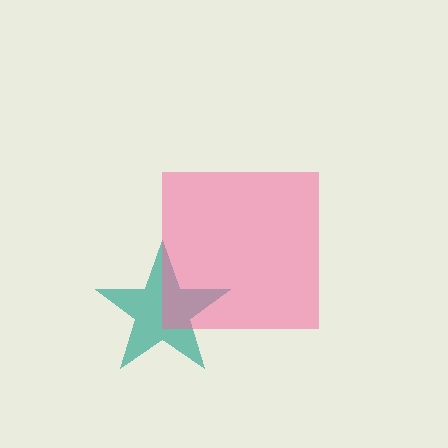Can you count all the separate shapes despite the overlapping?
Yes, there are 2 separate shapes.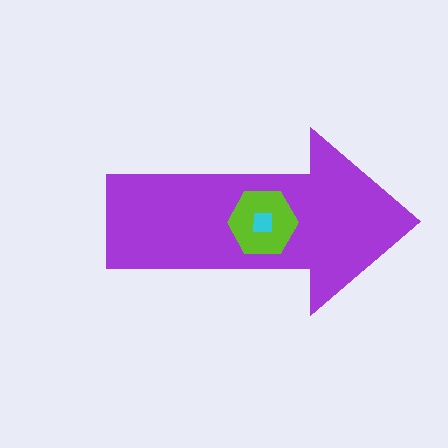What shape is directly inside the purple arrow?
The lime hexagon.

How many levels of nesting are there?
3.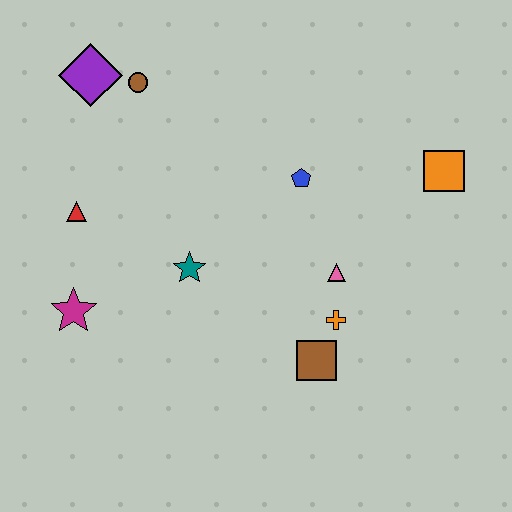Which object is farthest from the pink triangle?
The purple diamond is farthest from the pink triangle.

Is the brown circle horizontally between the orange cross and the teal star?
No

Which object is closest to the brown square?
The orange cross is closest to the brown square.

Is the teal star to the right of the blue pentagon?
No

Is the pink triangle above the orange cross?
Yes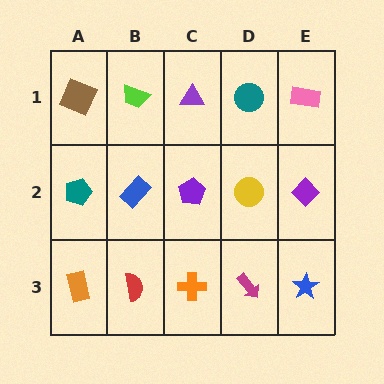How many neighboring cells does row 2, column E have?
3.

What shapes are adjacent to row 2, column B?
A lime trapezoid (row 1, column B), a red semicircle (row 3, column B), a teal pentagon (row 2, column A), a purple pentagon (row 2, column C).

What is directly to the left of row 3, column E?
A magenta arrow.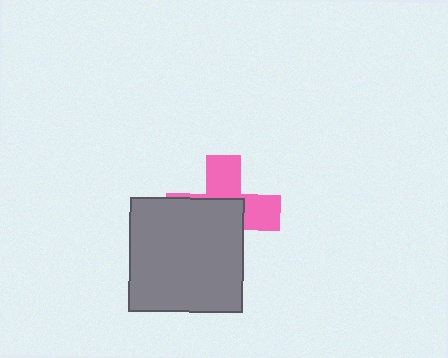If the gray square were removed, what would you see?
You would see the complete pink cross.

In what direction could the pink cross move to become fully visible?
The pink cross could move toward the upper-right. That would shift it out from behind the gray square entirely.